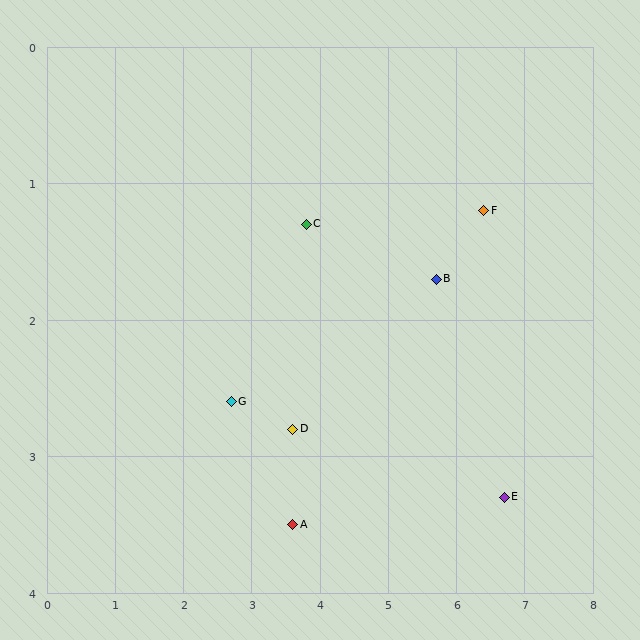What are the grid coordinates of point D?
Point D is at approximately (3.6, 2.8).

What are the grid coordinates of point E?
Point E is at approximately (6.7, 3.3).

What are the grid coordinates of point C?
Point C is at approximately (3.8, 1.3).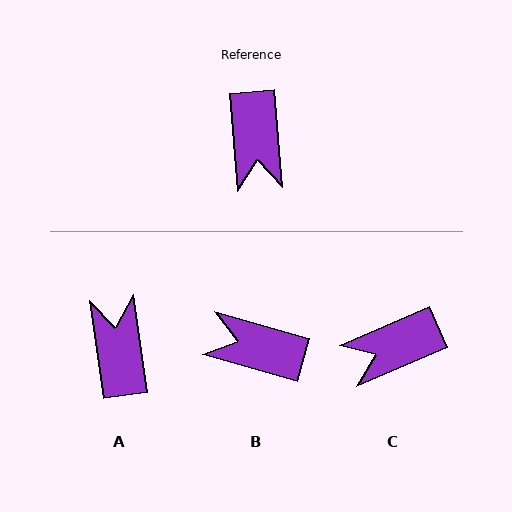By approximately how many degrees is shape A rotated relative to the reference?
Approximately 177 degrees clockwise.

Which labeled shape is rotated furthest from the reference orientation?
A, about 177 degrees away.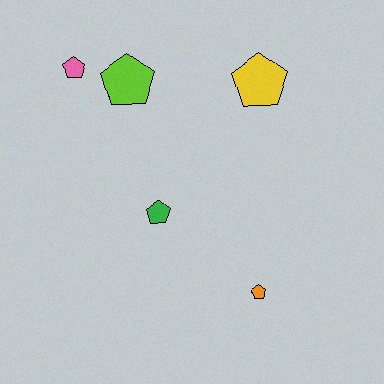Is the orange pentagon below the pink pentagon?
Yes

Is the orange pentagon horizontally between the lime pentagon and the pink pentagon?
No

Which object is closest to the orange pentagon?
The green pentagon is closest to the orange pentagon.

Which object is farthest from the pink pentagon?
The orange pentagon is farthest from the pink pentagon.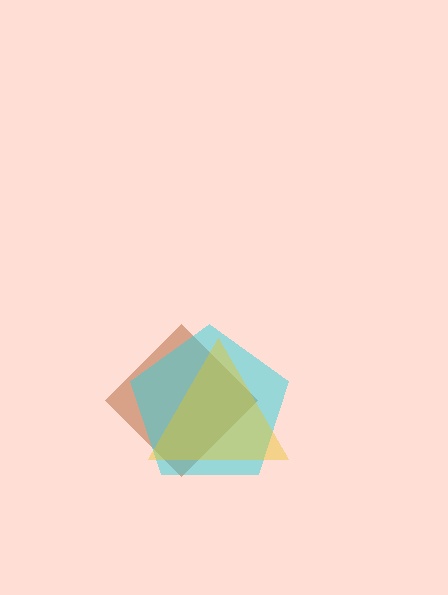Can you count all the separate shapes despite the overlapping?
Yes, there are 3 separate shapes.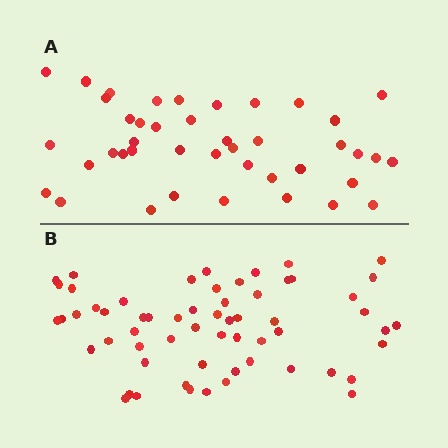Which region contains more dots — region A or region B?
Region B (the bottom region) has more dots.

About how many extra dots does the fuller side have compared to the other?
Region B has approximately 20 more dots than region A.